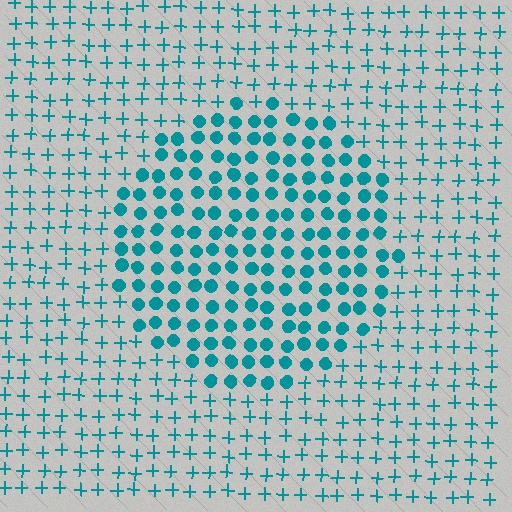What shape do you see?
I see a circle.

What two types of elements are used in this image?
The image uses circles inside the circle region and plus signs outside it.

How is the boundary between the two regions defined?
The boundary is defined by a change in element shape: circles inside vs. plus signs outside. All elements share the same color and spacing.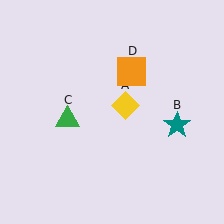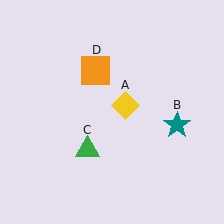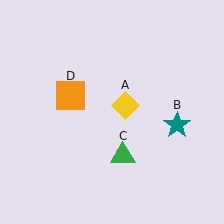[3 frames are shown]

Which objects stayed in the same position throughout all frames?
Yellow diamond (object A) and teal star (object B) remained stationary.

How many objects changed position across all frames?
2 objects changed position: green triangle (object C), orange square (object D).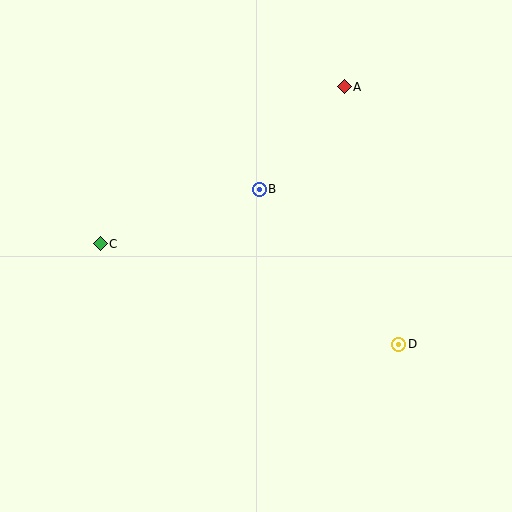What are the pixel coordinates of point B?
Point B is at (259, 189).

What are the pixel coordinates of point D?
Point D is at (399, 344).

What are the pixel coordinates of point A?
Point A is at (344, 87).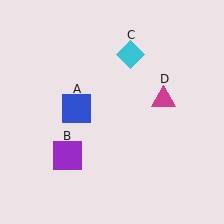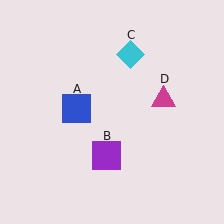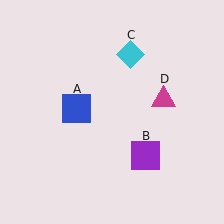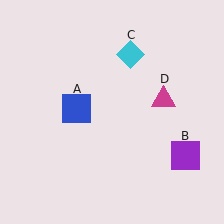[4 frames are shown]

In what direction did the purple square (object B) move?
The purple square (object B) moved right.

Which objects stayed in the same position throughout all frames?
Blue square (object A) and cyan diamond (object C) and magenta triangle (object D) remained stationary.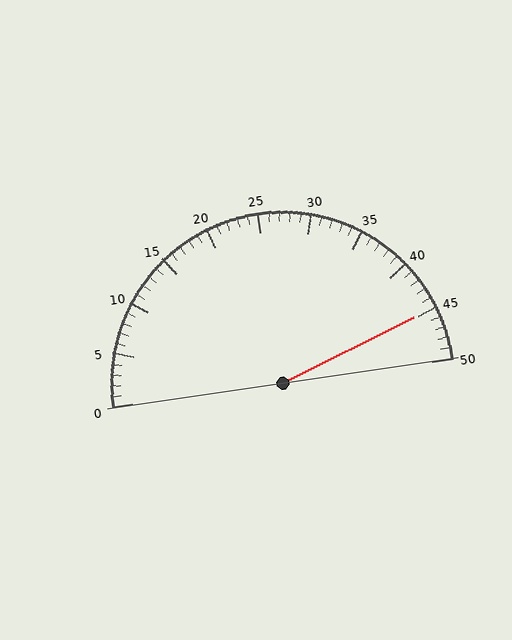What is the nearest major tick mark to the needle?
The nearest major tick mark is 45.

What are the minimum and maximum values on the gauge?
The gauge ranges from 0 to 50.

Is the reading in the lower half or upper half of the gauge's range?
The reading is in the upper half of the range (0 to 50).